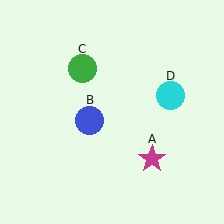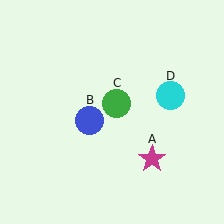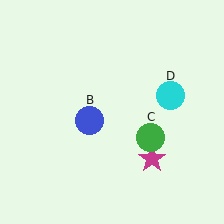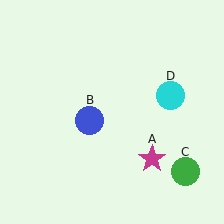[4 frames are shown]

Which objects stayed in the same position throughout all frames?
Magenta star (object A) and blue circle (object B) and cyan circle (object D) remained stationary.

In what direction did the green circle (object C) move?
The green circle (object C) moved down and to the right.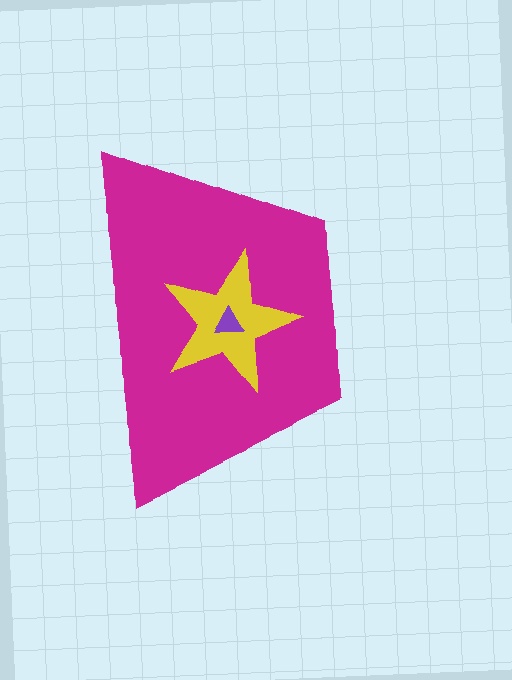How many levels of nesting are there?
3.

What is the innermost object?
The purple triangle.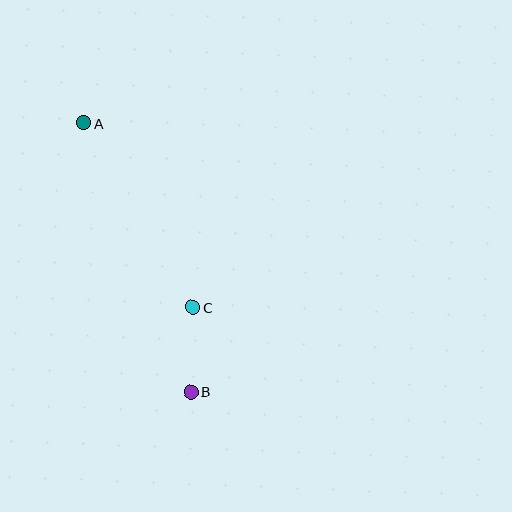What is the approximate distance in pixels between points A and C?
The distance between A and C is approximately 214 pixels.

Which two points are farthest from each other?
Points A and B are farthest from each other.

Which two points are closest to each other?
Points B and C are closest to each other.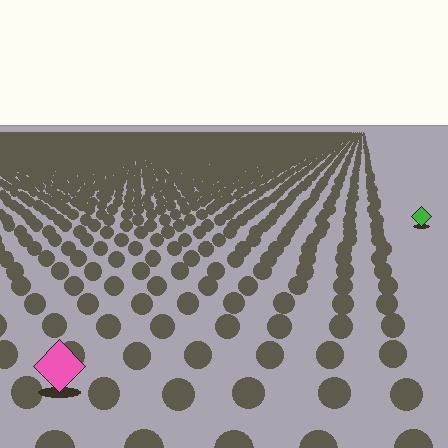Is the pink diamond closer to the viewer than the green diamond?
Yes. The pink diamond is closer — you can tell from the texture gradient: the ground texture is coarser near it.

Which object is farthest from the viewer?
The green diamond is farthest from the viewer. It appears smaller and the ground texture around it is denser.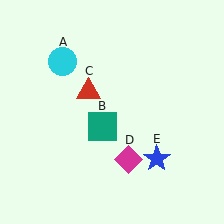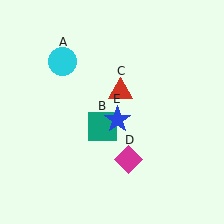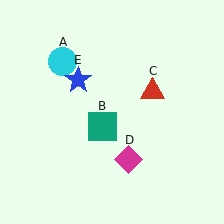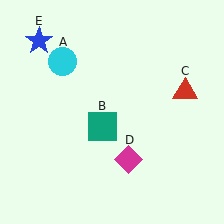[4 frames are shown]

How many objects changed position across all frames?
2 objects changed position: red triangle (object C), blue star (object E).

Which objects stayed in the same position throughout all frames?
Cyan circle (object A) and teal square (object B) and magenta diamond (object D) remained stationary.